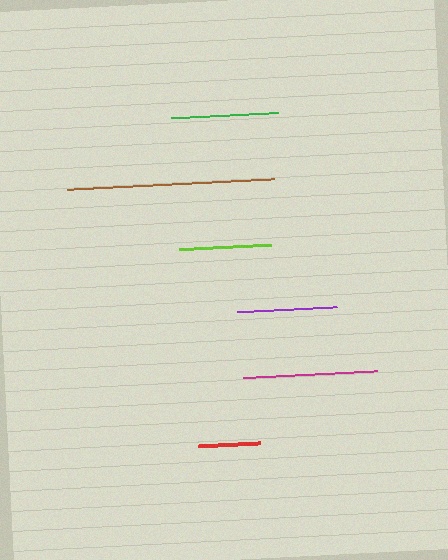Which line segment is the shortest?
The red line is the shortest at approximately 62 pixels.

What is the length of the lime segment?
The lime segment is approximately 91 pixels long.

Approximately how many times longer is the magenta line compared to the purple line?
The magenta line is approximately 1.3 times the length of the purple line.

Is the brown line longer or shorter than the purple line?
The brown line is longer than the purple line.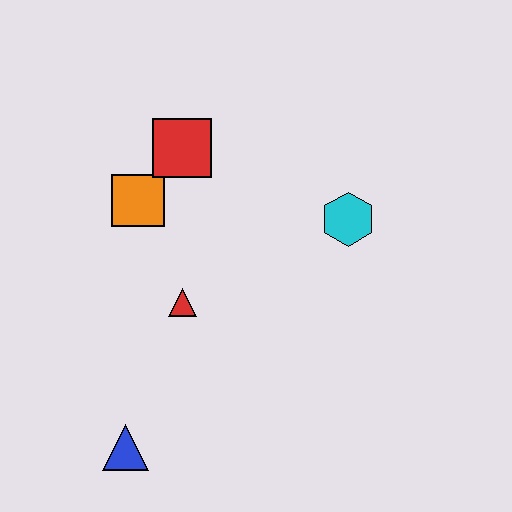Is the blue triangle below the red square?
Yes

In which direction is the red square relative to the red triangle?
The red square is above the red triangle.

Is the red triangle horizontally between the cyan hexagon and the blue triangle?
Yes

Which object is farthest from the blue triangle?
The cyan hexagon is farthest from the blue triangle.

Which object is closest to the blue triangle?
The red triangle is closest to the blue triangle.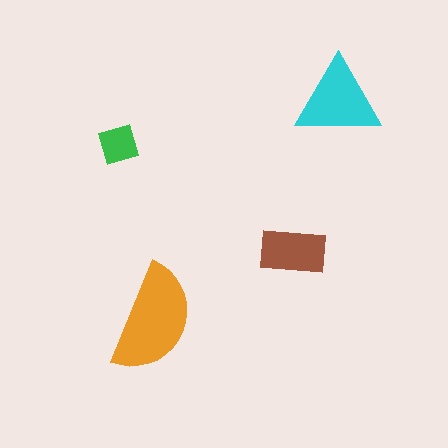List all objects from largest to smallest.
The orange semicircle, the cyan triangle, the brown rectangle, the green square.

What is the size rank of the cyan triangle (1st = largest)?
2nd.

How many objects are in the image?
There are 4 objects in the image.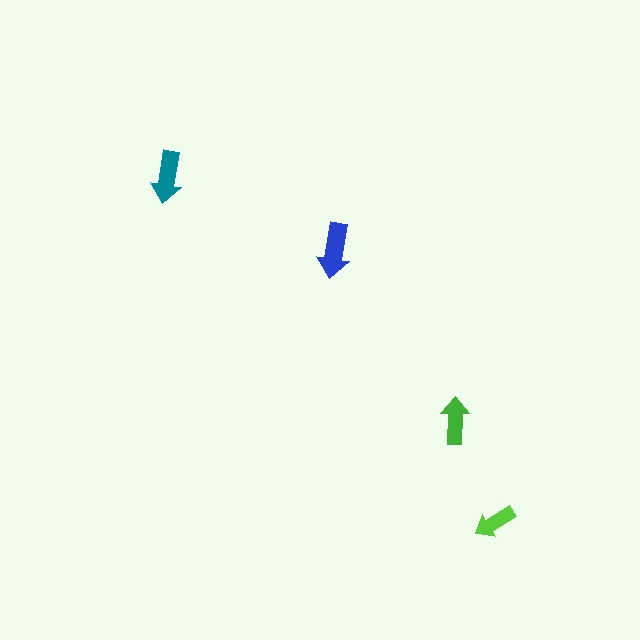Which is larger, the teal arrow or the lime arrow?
The teal one.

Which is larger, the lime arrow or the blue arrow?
The blue one.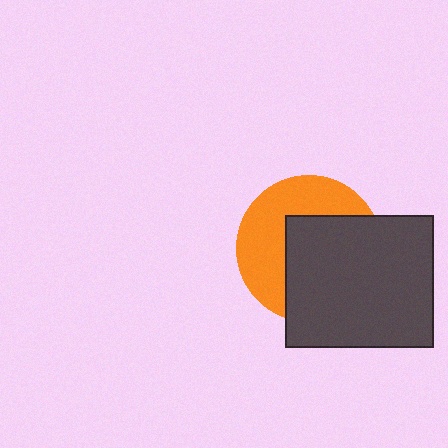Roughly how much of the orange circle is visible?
About half of it is visible (roughly 47%).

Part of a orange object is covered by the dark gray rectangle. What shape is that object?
It is a circle.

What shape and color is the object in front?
The object in front is a dark gray rectangle.